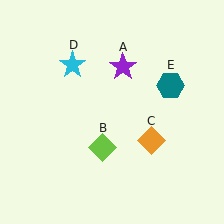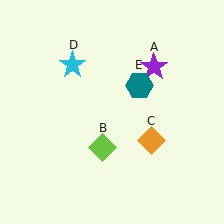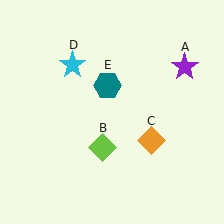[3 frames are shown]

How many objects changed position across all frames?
2 objects changed position: purple star (object A), teal hexagon (object E).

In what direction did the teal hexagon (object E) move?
The teal hexagon (object E) moved left.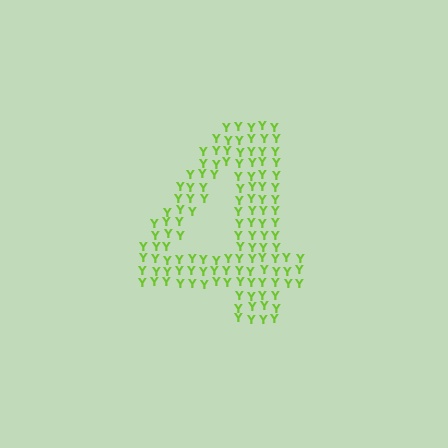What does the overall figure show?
The overall figure shows the digit 4.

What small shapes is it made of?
It is made of small letter Y's.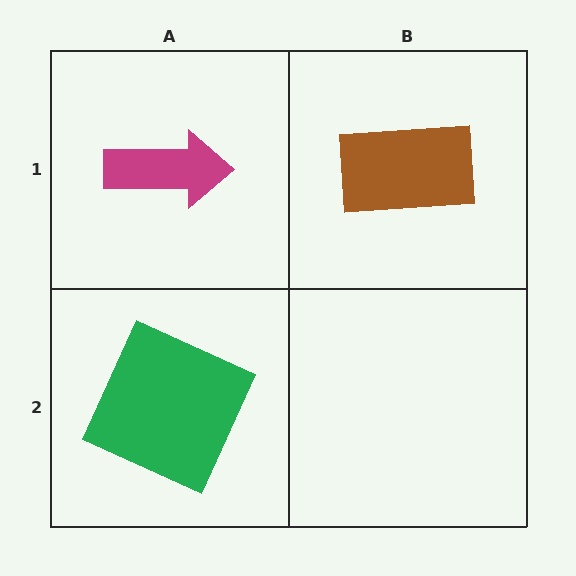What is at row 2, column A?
A green square.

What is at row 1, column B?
A brown rectangle.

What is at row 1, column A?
A magenta arrow.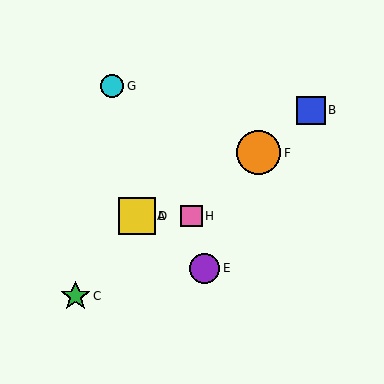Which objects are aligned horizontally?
Objects A, D, H are aligned horizontally.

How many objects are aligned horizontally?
3 objects (A, D, H) are aligned horizontally.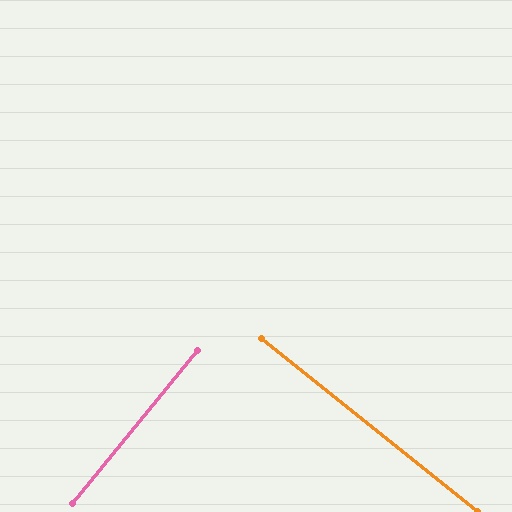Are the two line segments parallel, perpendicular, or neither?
Perpendicular — they meet at approximately 89°.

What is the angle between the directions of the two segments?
Approximately 89 degrees.